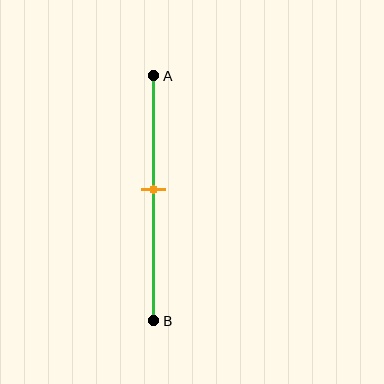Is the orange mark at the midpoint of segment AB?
No, the mark is at about 45% from A, not at the 50% midpoint.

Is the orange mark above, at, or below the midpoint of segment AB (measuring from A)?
The orange mark is above the midpoint of segment AB.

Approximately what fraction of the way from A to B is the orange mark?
The orange mark is approximately 45% of the way from A to B.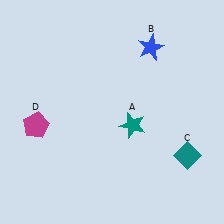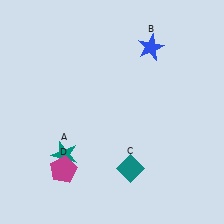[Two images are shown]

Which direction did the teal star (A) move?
The teal star (A) moved left.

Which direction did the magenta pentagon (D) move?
The magenta pentagon (D) moved down.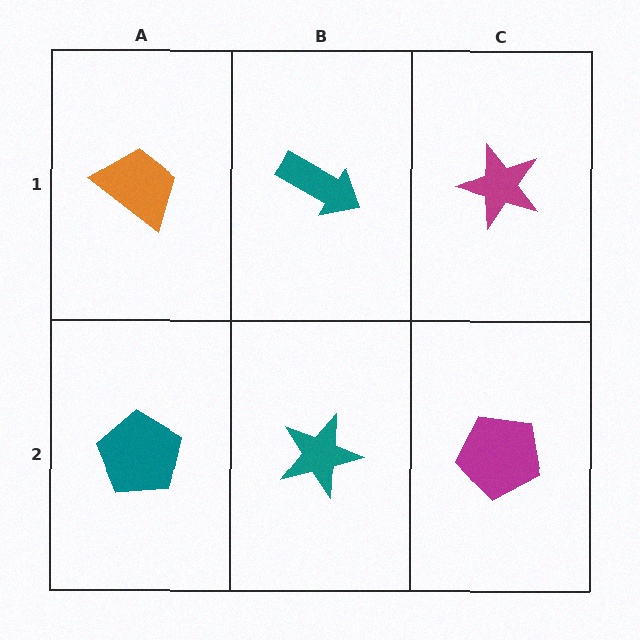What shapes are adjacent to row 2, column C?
A magenta star (row 1, column C), a teal star (row 2, column B).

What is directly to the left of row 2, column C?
A teal star.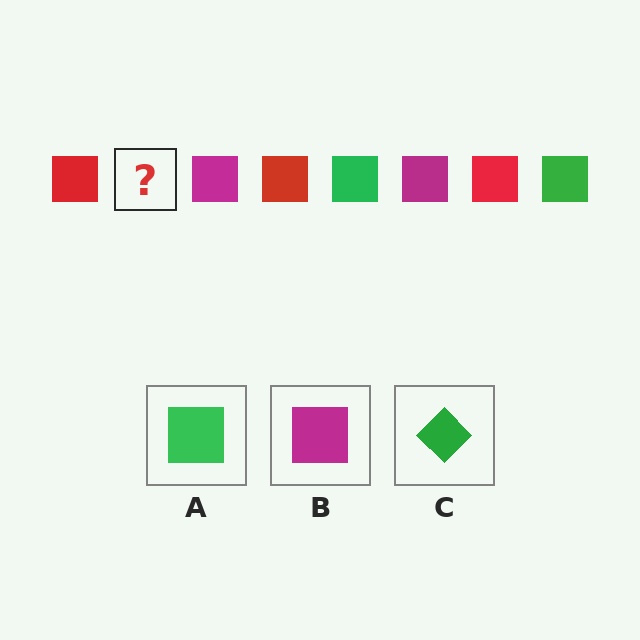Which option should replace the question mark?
Option A.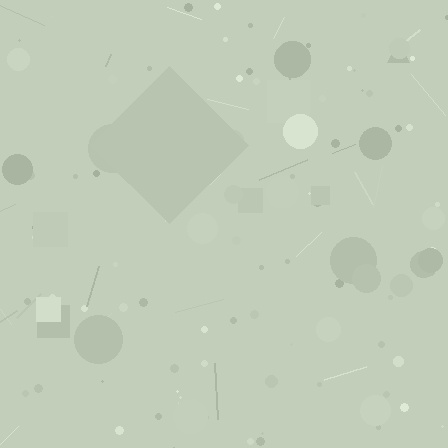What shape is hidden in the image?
A diamond is hidden in the image.